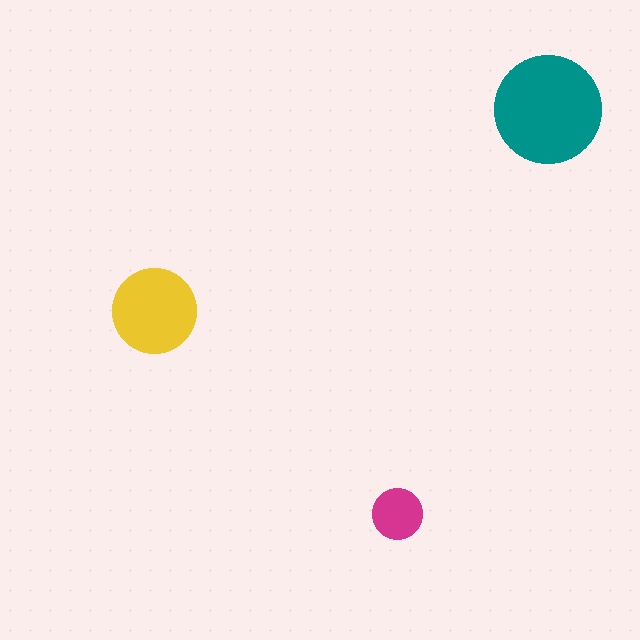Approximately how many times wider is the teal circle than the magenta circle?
About 2 times wider.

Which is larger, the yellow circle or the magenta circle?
The yellow one.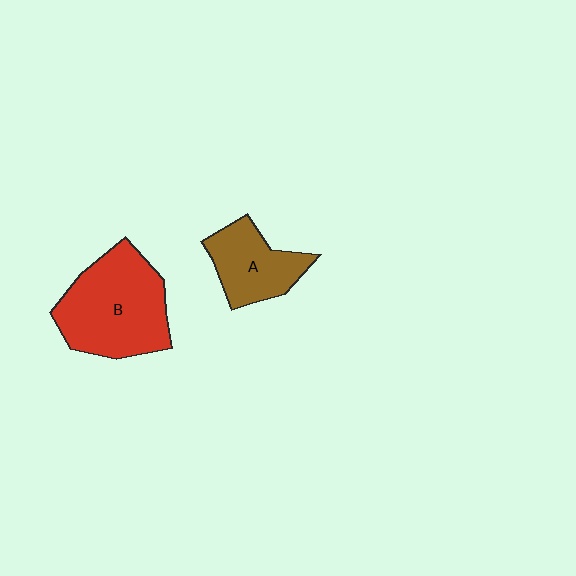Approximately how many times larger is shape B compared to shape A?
Approximately 1.7 times.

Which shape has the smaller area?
Shape A (brown).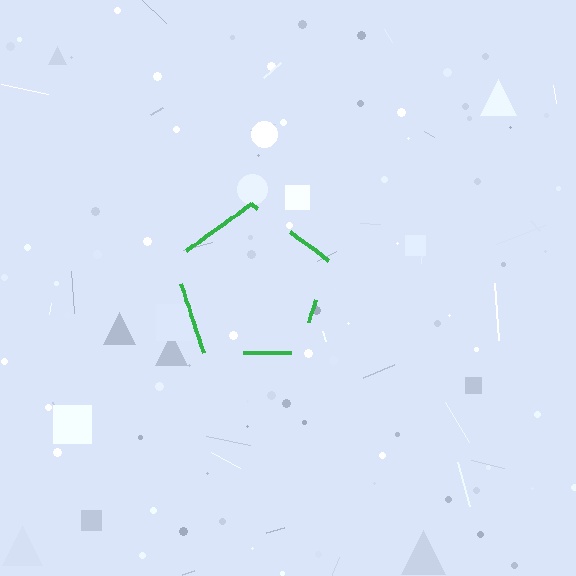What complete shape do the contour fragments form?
The contour fragments form a pentagon.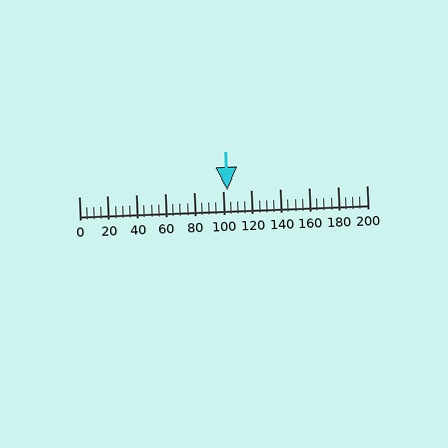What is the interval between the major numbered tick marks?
The major tick marks are spaced 20 units apart.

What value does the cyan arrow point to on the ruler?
The cyan arrow points to approximately 103.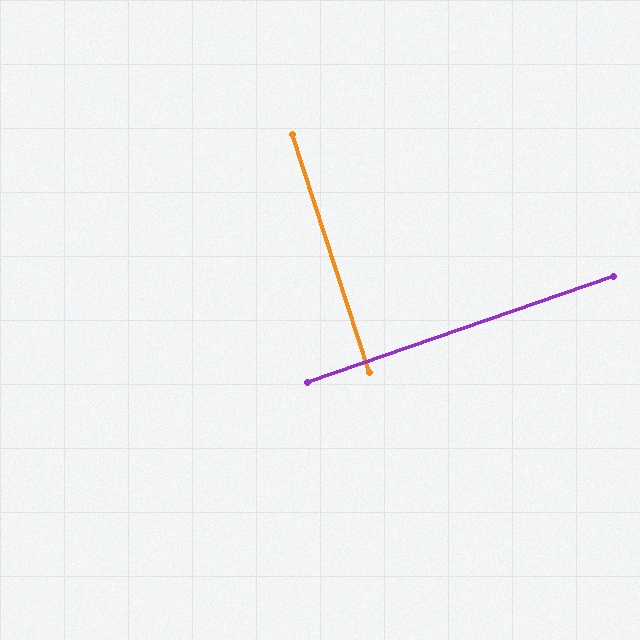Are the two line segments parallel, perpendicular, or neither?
Perpendicular — they meet at approximately 89°.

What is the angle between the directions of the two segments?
Approximately 89 degrees.